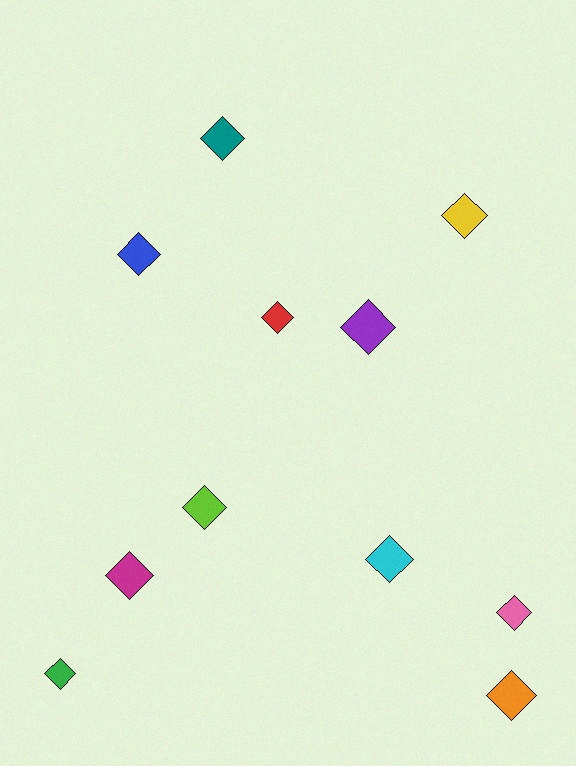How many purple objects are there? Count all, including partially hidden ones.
There is 1 purple object.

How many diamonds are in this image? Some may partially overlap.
There are 11 diamonds.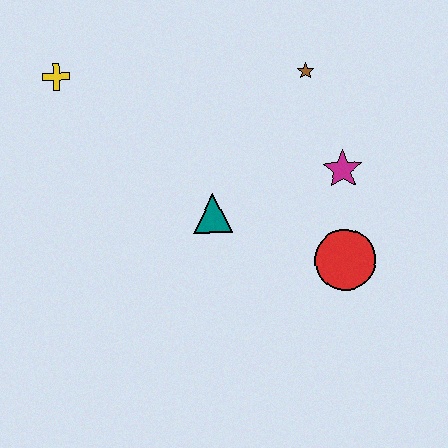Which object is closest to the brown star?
The magenta star is closest to the brown star.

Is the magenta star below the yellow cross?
Yes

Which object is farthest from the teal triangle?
The yellow cross is farthest from the teal triangle.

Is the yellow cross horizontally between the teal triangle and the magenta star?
No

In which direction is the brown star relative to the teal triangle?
The brown star is above the teal triangle.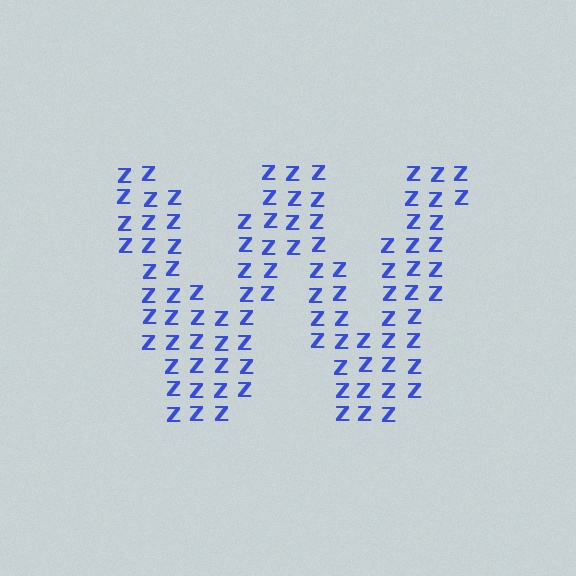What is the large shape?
The large shape is the letter W.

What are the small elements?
The small elements are letter Z's.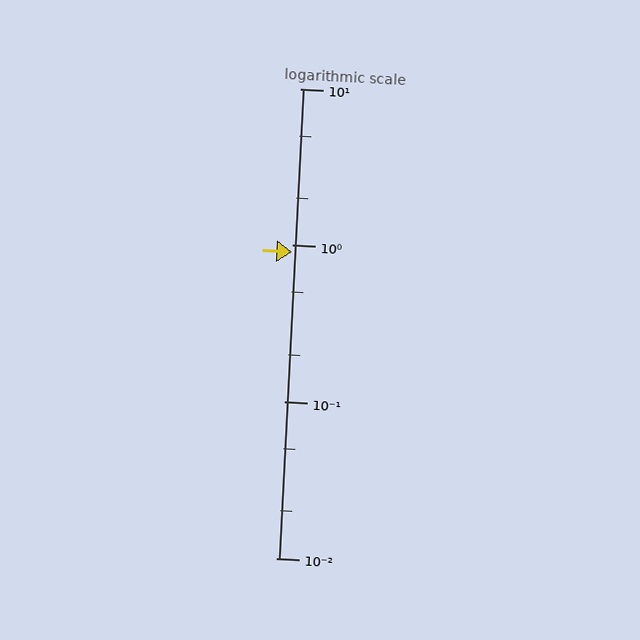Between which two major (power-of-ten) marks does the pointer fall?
The pointer is between 0.1 and 1.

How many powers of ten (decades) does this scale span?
The scale spans 3 decades, from 0.01 to 10.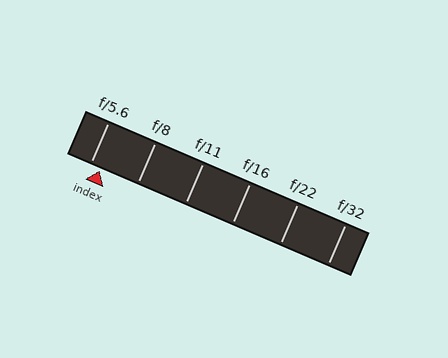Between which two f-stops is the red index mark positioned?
The index mark is between f/5.6 and f/8.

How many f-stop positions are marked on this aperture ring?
There are 6 f-stop positions marked.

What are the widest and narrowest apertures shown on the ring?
The widest aperture shown is f/5.6 and the narrowest is f/32.